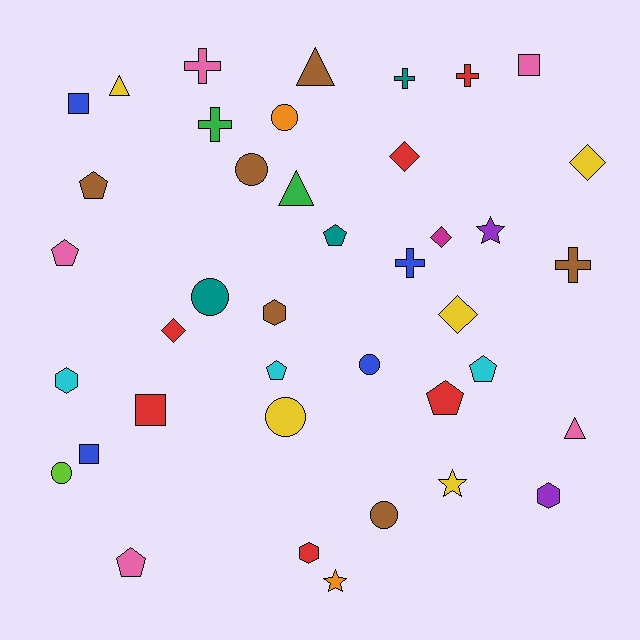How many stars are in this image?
There are 3 stars.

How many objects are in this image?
There are 40 objects.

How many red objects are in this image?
There are 6 red objects.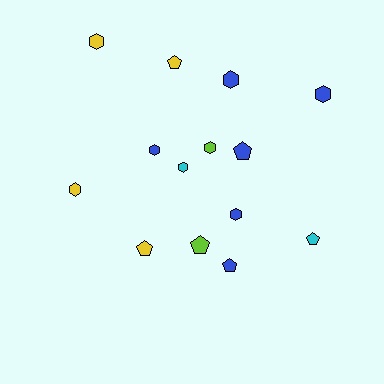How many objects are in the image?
There are 14 objects.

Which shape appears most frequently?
Hexagon, with 8 objects.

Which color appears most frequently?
Blue, with 6 objects.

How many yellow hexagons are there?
There are 2 yellow hexagons.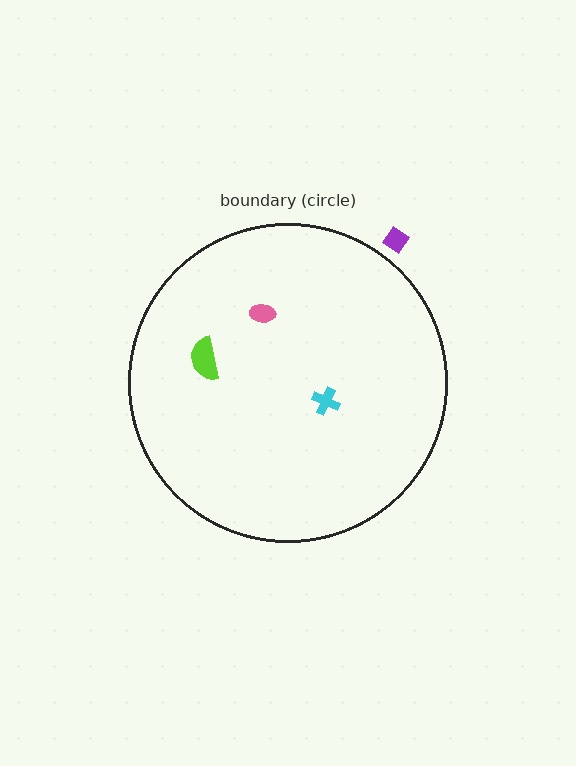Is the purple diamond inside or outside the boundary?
Outside.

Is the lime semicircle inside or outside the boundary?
Inside.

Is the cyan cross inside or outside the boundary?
Inside.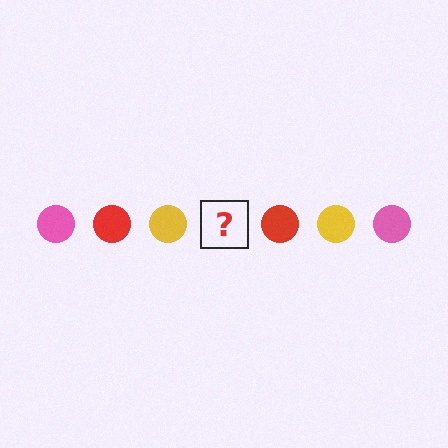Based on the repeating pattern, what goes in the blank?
The blank should be a pink circle.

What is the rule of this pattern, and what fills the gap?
The rule is that the pattern cycles through pink, red, yellow circles. The gap should be filled with a pink circle.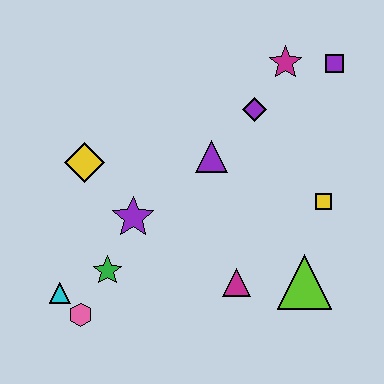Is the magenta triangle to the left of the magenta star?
Yes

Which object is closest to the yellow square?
The lime triangle is closest to the yellow square.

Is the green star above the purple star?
No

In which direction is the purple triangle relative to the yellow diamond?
The purple triangle is to the right of the yellow diamond.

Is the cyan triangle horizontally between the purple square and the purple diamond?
No